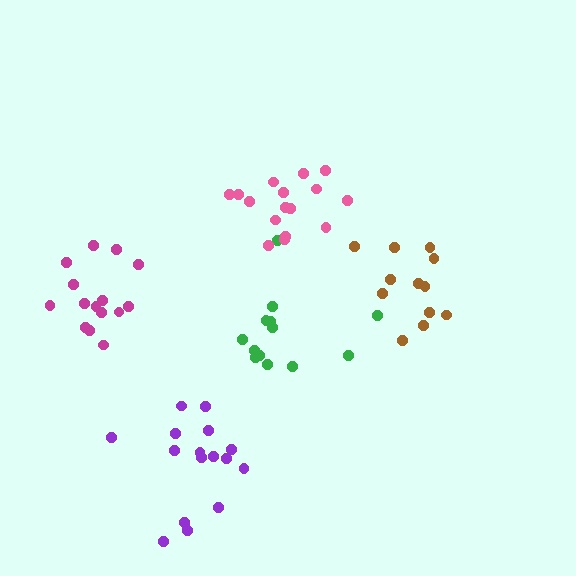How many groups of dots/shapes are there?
There are 5 groups.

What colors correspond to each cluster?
The clusters are colored: brown, green, magenta, purple, pink.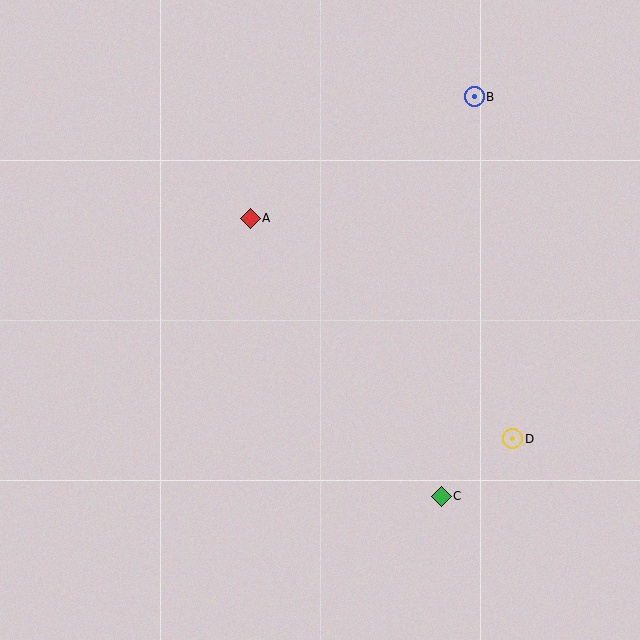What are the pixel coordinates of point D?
Point D is at (513, 439).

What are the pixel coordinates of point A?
Point A is at (250, 218).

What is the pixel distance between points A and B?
The distance between A and B is 255 pixels.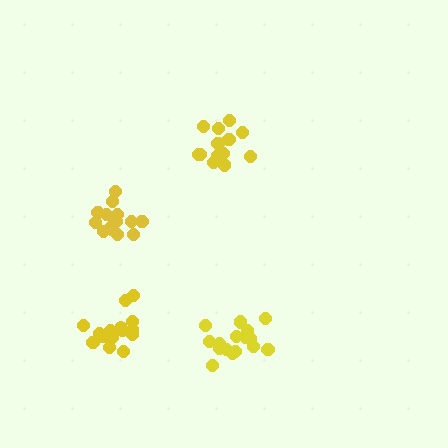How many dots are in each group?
Group 1: 15 dots, Group 2: 13 dots, Group 3: 15 dots, Group 4: 16 dots (59 total).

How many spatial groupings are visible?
There are 4 spatial groupings.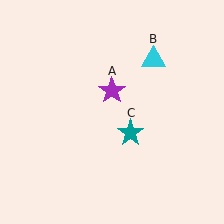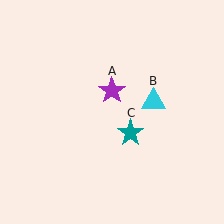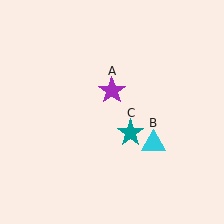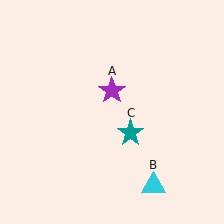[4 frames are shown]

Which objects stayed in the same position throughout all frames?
Purple star (object A) and teal star (object C) remained stationary.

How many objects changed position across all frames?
1 object changed position: cyan triangle (object B).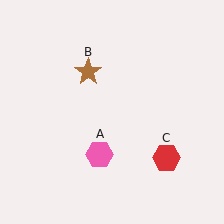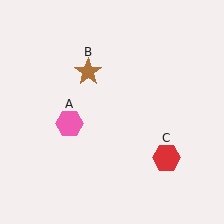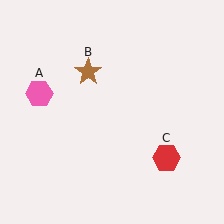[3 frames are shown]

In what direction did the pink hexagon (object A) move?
The pink hexagon (object A) moved up and to the left.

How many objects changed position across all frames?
1 object changed position: pink hexagon (object A).